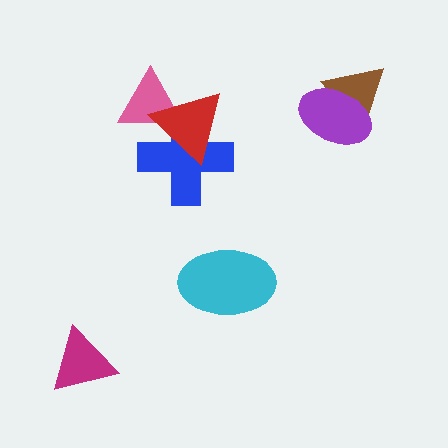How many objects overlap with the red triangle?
2 objects overlap with the red triangle.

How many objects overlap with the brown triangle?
1 object overlaps with the brown triangle.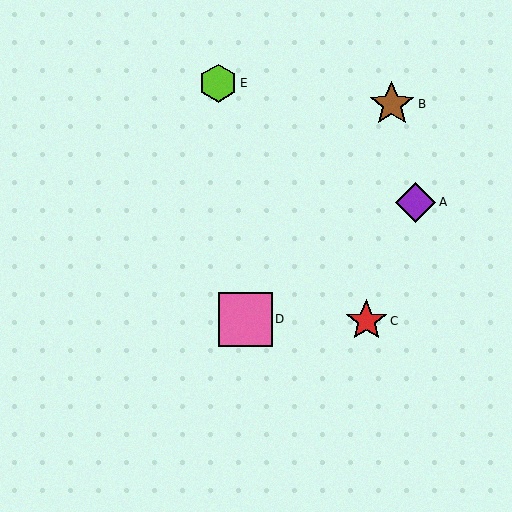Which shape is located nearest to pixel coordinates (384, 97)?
The brown star (labeled B) at (392, 104) is nearest to that location.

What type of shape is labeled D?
Shape D is a pink square.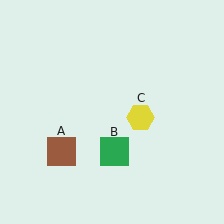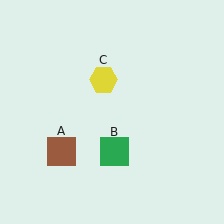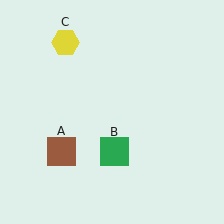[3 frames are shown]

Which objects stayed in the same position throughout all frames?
Brown square (object A) and green square (object B) remained stationary.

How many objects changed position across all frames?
1 object changed position: yellow hexagon (object C).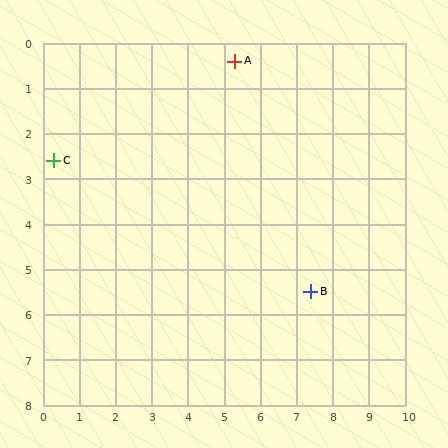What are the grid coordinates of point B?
Point B is at approximately (7.4, 5.5).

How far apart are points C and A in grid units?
Points C and A are about 5.5 grid units apart.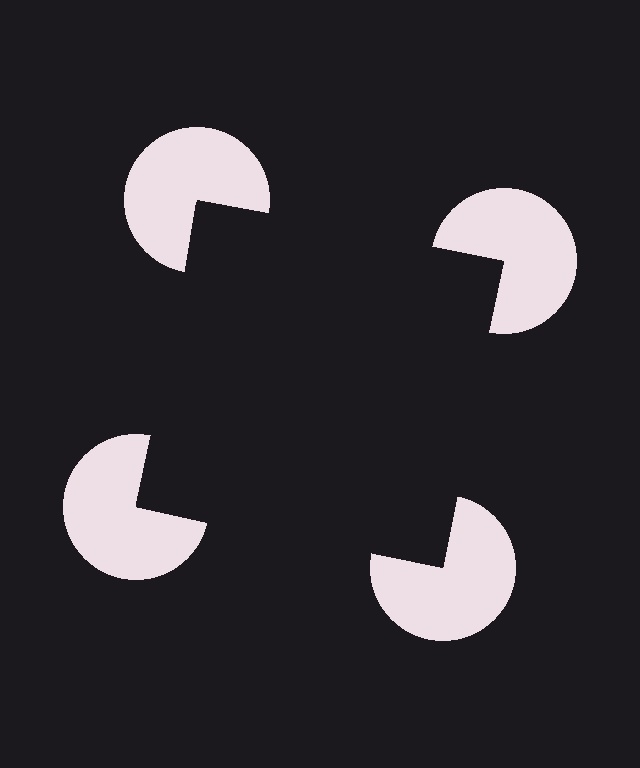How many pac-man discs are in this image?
There are 4 — one at each vertex of the illusory square.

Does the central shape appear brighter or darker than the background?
It typically appears slightly darker than the background, even though no actual brightness change is drawn.